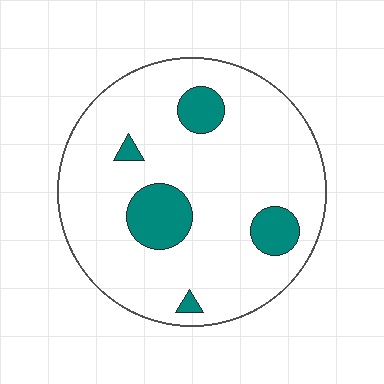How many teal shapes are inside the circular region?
5.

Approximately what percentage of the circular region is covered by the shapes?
Approximately 15%.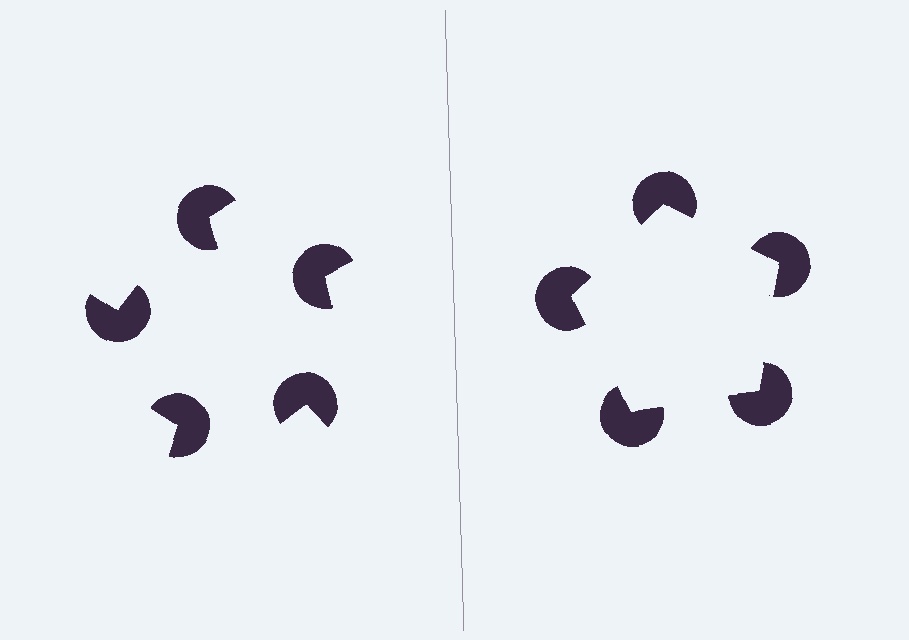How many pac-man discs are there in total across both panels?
10 — 5 on each side.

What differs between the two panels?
The pac-man discs are positioned identically on both sides; only the wedge orientations differ. On the right they align to a pentagon; on the left they are misaligned.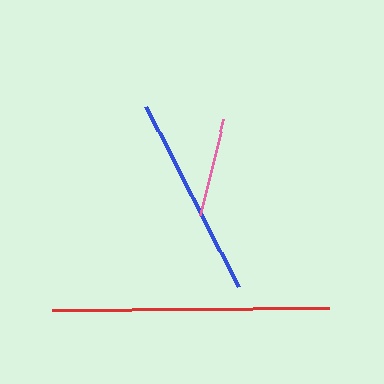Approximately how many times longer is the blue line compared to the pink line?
The blue line is approximately 2.0 times the length of the pink line.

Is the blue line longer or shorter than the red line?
The red line is longer than the blue line.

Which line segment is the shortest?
The pink line is the shortest at approximately 99 pixels.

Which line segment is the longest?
The red line is the longest at approximately 277 pixels.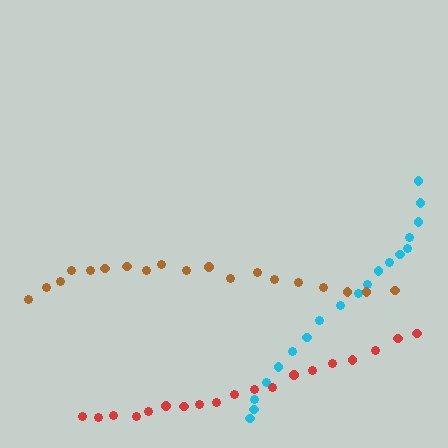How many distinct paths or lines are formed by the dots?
There are 3 distinct paths.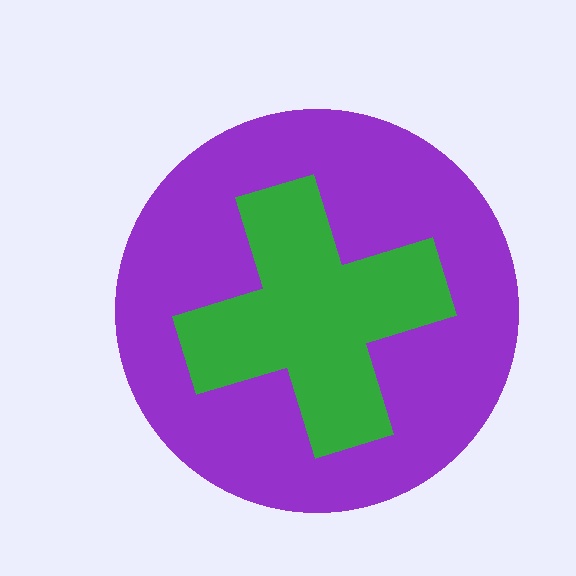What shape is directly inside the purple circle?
The green cross.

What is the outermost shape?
The purple circle.